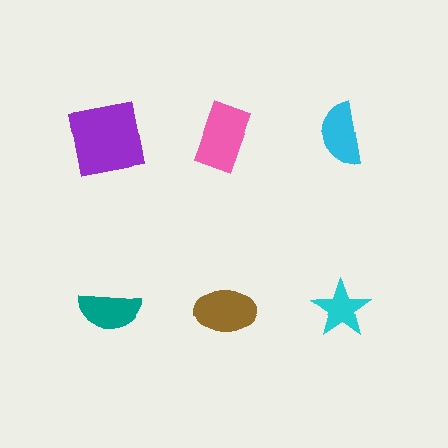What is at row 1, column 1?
A purple square.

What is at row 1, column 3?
A cyan semicircle.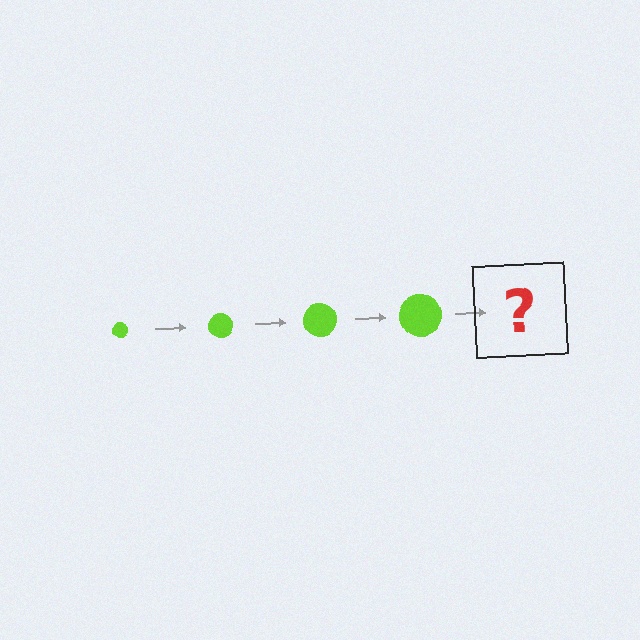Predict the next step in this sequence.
The next step is a lime circle, larger than the previous one.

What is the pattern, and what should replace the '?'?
The pattern is that the circle gets progressively larger each step. The '?' should be a lime circle, larger than the previous one.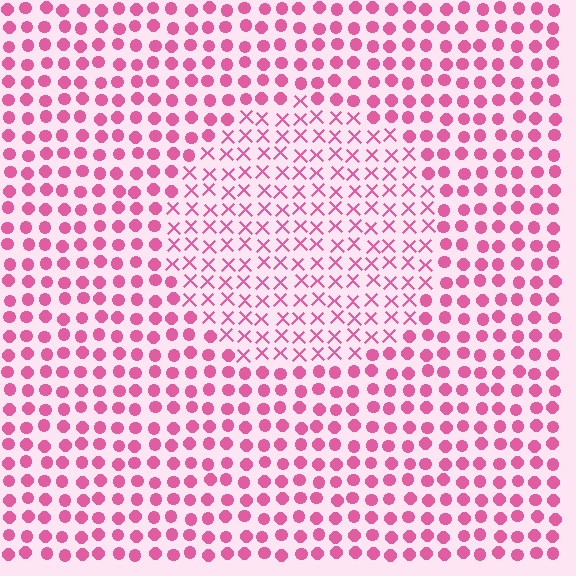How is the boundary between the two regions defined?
The boundary is defined by a change in element shape: X marks inside vs. circles outside. All elements share the same color and spacing.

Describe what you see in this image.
The image is filled with small pink elements arranged in a uniform grid. A circle-shaped region contains X marks, while the surrounding area contains circles. The boundary is defined purely by the change in element shape.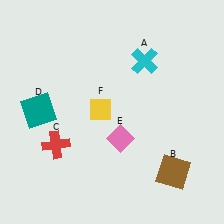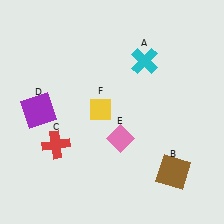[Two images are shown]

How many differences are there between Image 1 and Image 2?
There is 1 difference between the two images.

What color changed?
The square (D) changed from teal in Image 1 to purple in Image 2.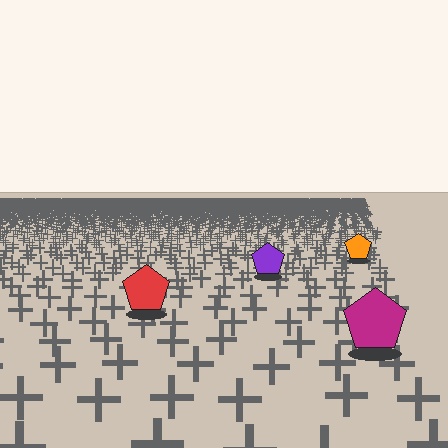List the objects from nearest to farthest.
From nearest to farthest: the magenta pentagon, the red pentagon, the purple pentagon, the orange pentagon.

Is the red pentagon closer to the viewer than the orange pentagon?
Yes. The red pentagon is closer — you can tell from the texture gradient: the ground texture is coarser near it.